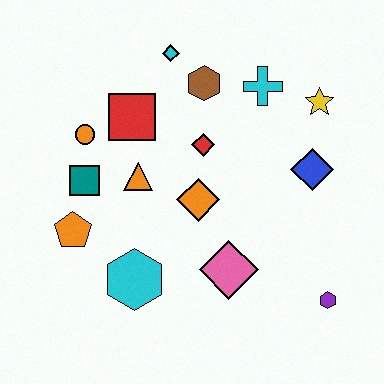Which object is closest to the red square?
The orange circle is closest to the red square.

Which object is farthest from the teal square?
The purple hexagon is farthest from the teal square.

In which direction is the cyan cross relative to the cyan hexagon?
The cyan cross is above the cyan hexagon.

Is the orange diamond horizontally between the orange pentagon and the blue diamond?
Yes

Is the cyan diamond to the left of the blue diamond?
Yes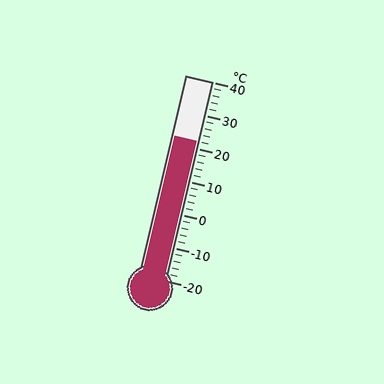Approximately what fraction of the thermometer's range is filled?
The thermometer is filled to approximately 70% of its range.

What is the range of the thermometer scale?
The thermometer scale ranges from -20°C to 40°C.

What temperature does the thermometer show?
The thermometer shows approximately 22°C.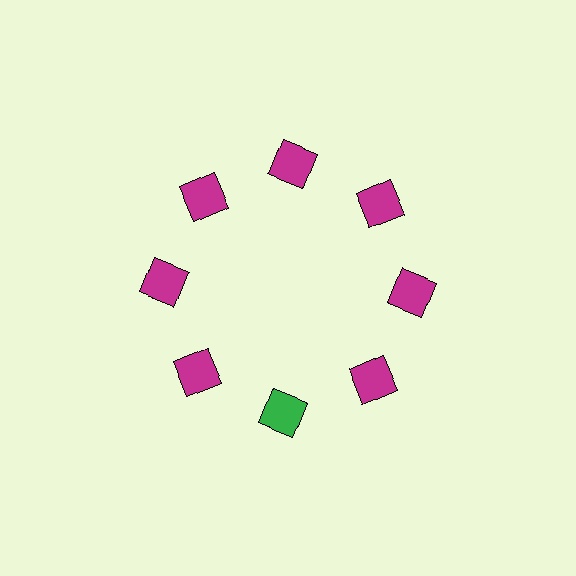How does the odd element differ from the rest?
It has a different color: green instead of magenta.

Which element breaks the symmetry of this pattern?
The green square at roughly the 6 o'clock position breaks the symmetry. All other shapes are magenta squares.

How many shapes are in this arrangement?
There are 8 shapes arranged in a ring pattern.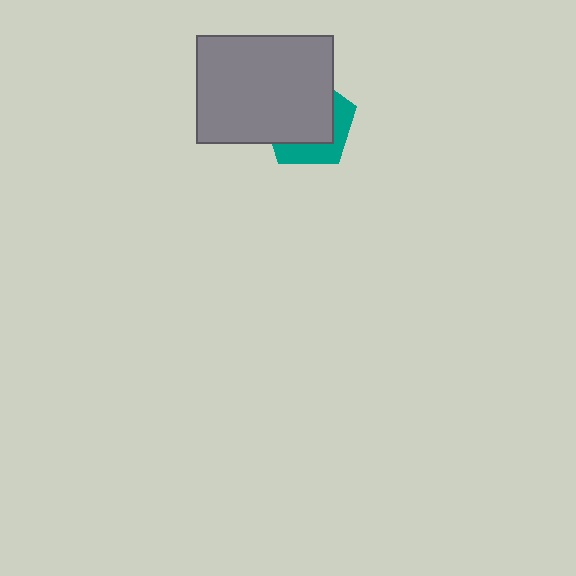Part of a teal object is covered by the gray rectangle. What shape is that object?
It is a pentagon.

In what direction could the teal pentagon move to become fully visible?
The teal pentagon could move toward the lower-right. That would shift it out from behind the gray rectangle entirely.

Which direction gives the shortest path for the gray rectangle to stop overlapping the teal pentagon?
Moving toward the upper-left gives the shortest separation.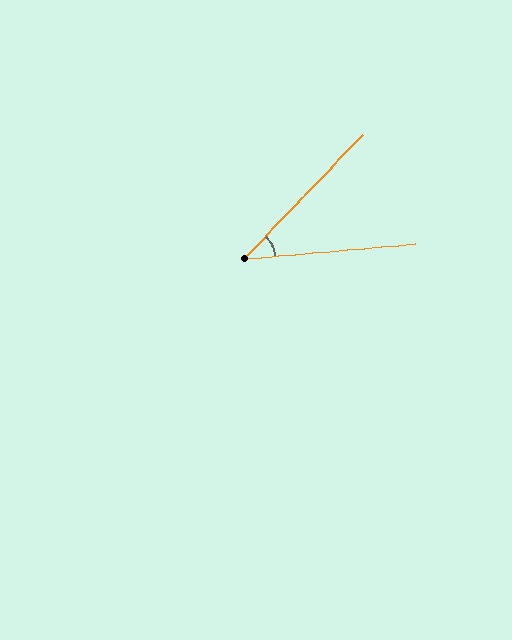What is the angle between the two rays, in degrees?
Approximately 41 degrees.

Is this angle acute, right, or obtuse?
It is acute.